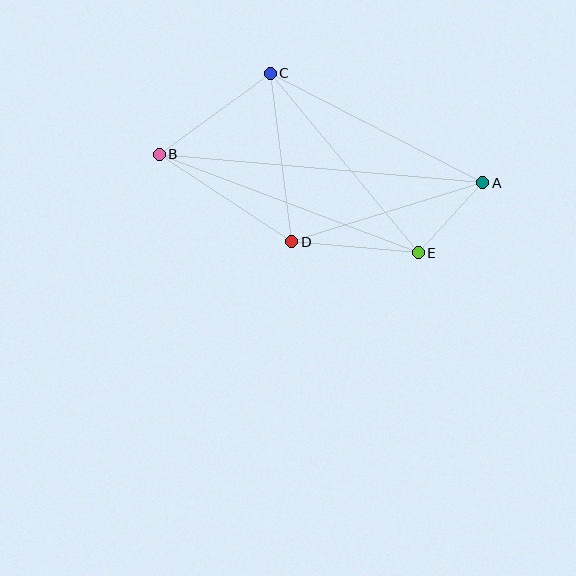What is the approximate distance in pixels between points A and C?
The distance between A and C is approximately 239 pixels.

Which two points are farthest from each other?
Points A and B are farthest from each other.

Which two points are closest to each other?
Points A and E are closest to each other.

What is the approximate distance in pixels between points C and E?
The distance between C and E is approximately 233 pixels.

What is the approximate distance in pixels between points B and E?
The distance between B and E is approximately 277 pixels.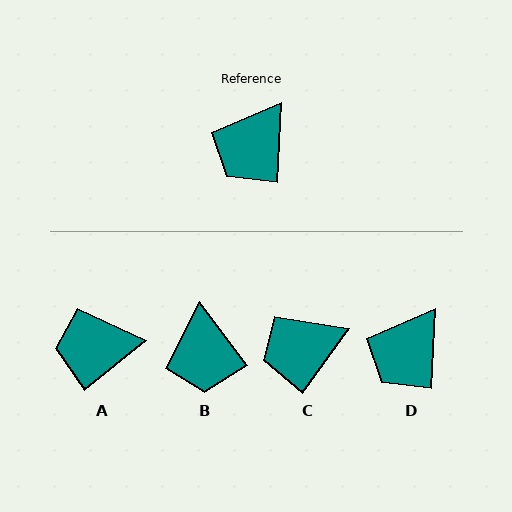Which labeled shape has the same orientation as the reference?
D.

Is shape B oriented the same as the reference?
No, it is off by about 40 degrees.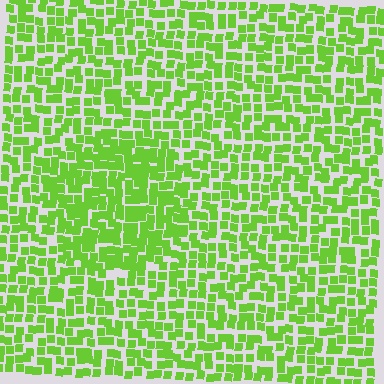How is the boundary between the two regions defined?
The boundary is defined by a change in element density (approximately 1.5x ratio). All elements are the same color, size, and shape.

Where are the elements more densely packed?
The elements are more densely packed inside the circle boundary.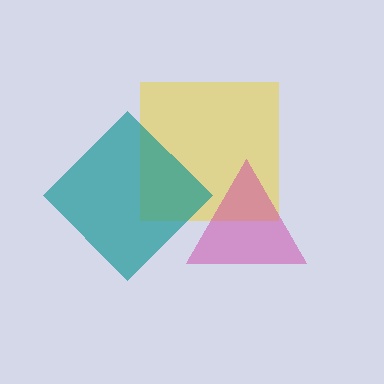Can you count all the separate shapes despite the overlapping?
Yes, there are 3 separate shapes.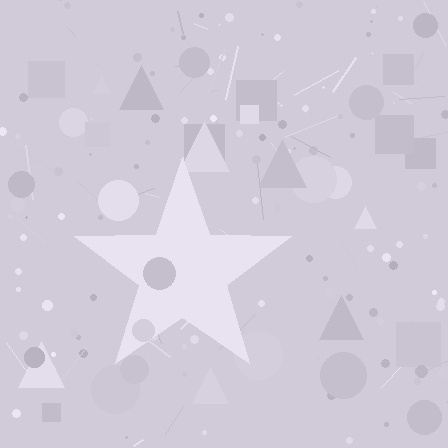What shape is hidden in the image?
A star is hidden in the image.